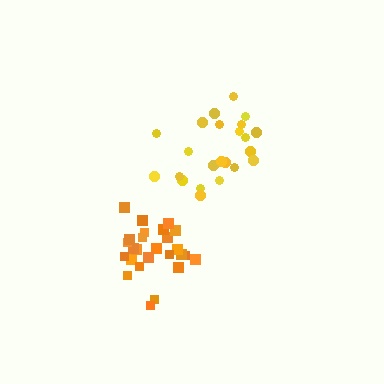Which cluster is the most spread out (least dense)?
Yellow.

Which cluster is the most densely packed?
Orange.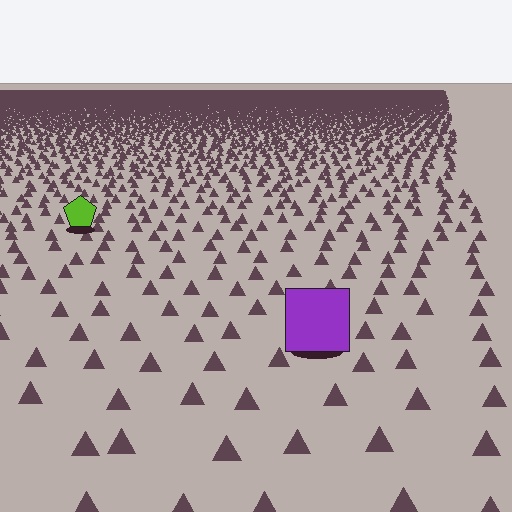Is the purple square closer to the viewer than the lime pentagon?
Yes. The purple square is closer — you can tell from the texture gradient: the ground texture is coarser near it.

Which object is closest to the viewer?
The purple square is closest. The texture marks near it are larger and more spread out.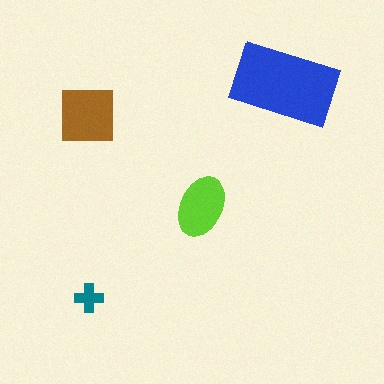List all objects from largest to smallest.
The blue rectangle, the brown square, the lime ellipse, the teal cross.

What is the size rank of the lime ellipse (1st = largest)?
3rd.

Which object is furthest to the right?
The blue rectangle is rightmost.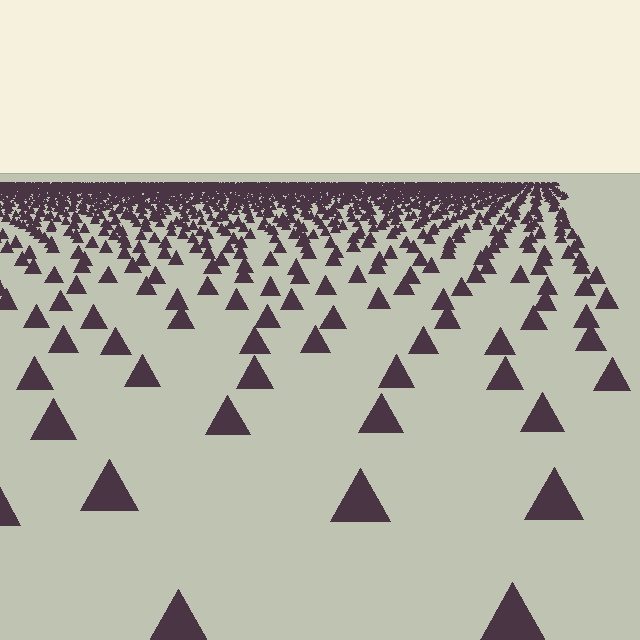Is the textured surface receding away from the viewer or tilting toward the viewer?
The surface is receding away from the viewer. Texture elements get smaller and denser toward the top.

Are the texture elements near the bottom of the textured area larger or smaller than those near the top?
Larger. Near the bottom, elements are closer to the viewer and appear at a bigger on-screen size.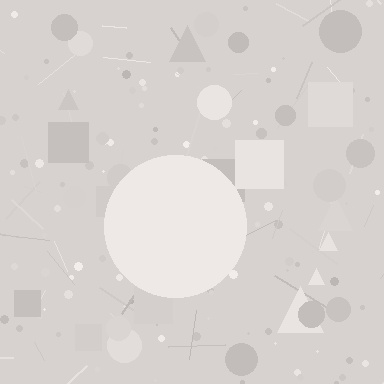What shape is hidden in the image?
A circle is hidden in the image.